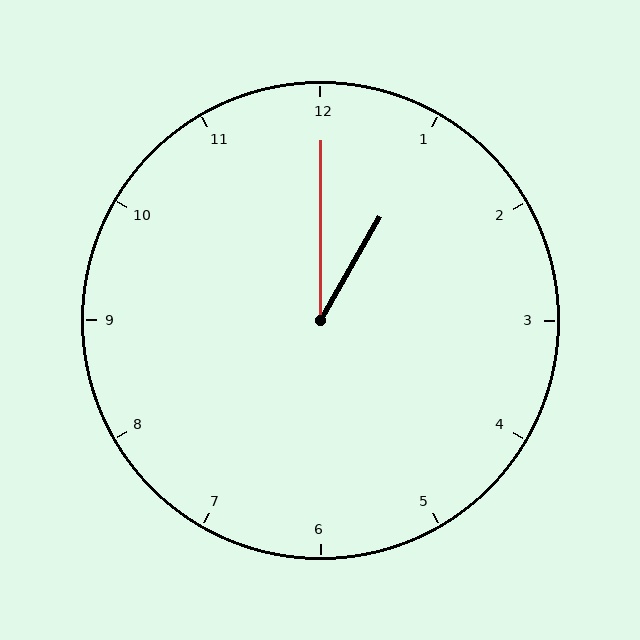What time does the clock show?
1:00.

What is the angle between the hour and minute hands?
Approximately 30 degrees.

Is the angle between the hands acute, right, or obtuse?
It is acute.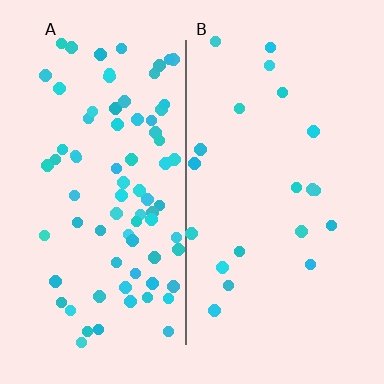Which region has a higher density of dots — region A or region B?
A (the left).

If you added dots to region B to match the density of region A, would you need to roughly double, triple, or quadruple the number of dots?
Approximately quadruple.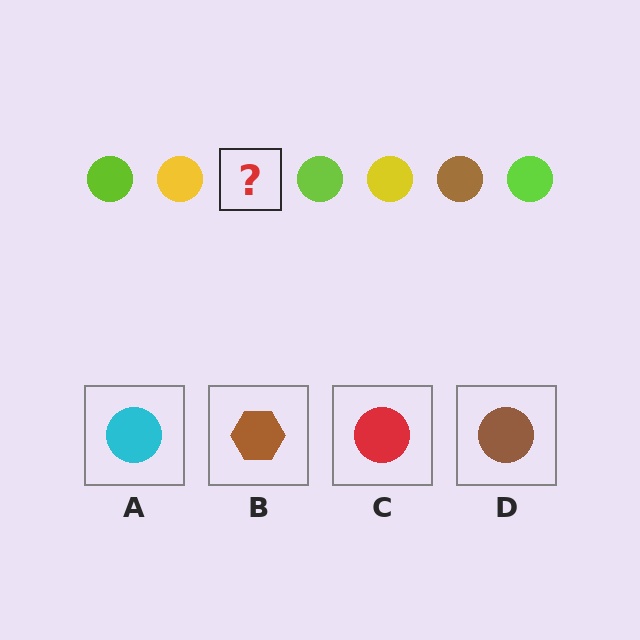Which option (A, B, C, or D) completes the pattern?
D.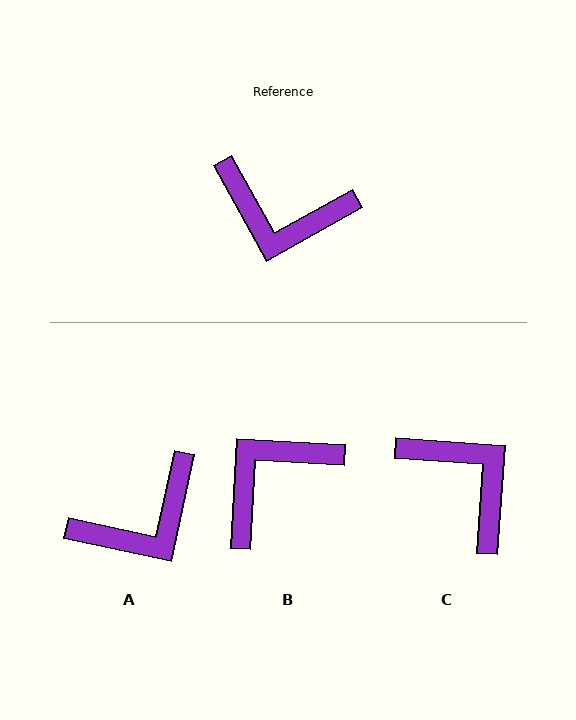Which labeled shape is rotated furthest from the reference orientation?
C, about 147 degrees away.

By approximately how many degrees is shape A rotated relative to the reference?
Approximately 48 degrees counter-clockwise.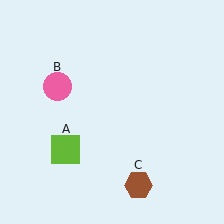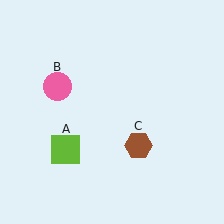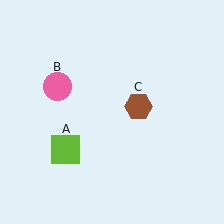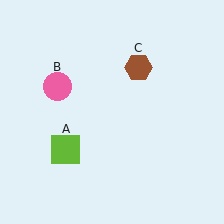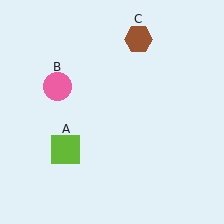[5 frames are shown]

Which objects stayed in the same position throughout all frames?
Lime square (object A) and pink circle (object B) remained stationary.